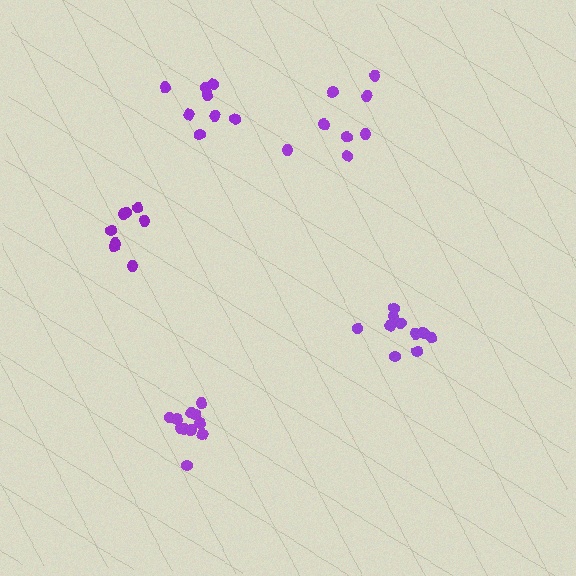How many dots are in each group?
Group 1: 11 dots, Group 2: 8 dots, Group 3: 11 dots, Group 4: 8 dots, Group 5: 8 dots (46 total).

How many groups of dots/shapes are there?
There are 5 groups.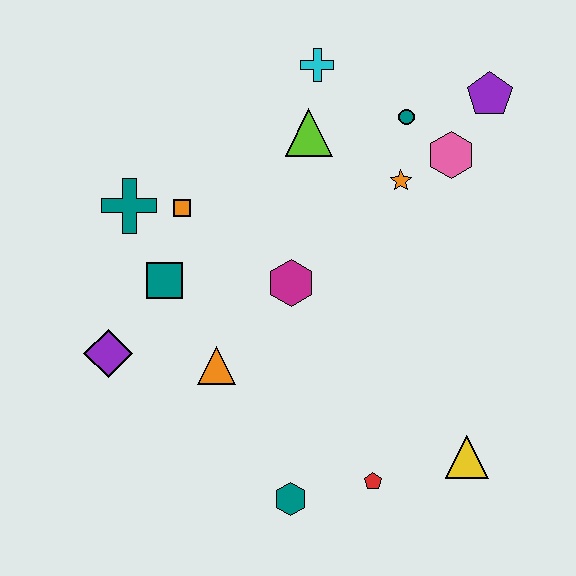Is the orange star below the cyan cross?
Yes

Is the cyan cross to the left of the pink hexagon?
Yes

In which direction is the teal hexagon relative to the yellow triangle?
The teal hexagon is to the left of the yellow triangle.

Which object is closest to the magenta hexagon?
The orange triangle is closest to the magenta hexagon.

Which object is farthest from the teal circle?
The teal hexagon is farthest from the teal circle.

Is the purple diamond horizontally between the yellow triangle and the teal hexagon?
No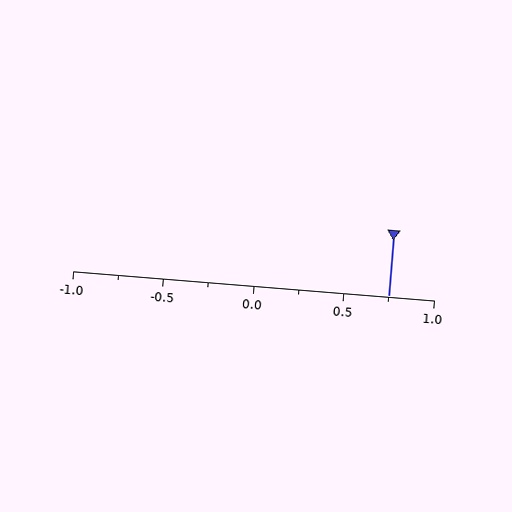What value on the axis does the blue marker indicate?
The marker indicates approximately 0.75.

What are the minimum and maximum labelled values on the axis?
The axis runs from -1.0 to 1.0.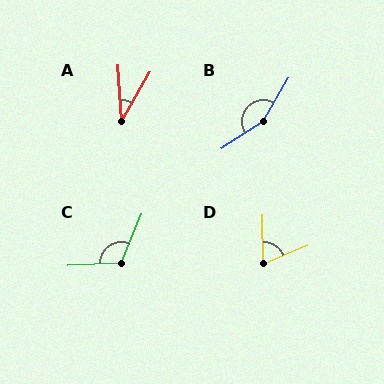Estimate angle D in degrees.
Approximately 68 degrees.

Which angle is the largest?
B, at approximately 153 degrees.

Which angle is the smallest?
A, at approximately 34 degrees.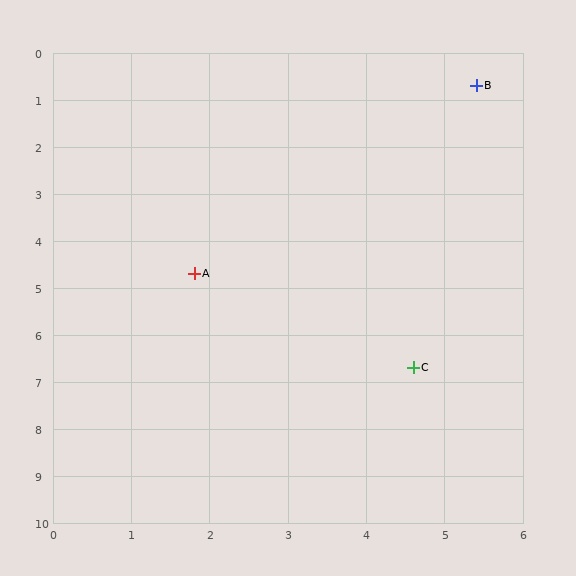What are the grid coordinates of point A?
Point A is at approximately (1.8, 4.7).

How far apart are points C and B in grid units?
Points C and B are about 6.1 grid units apart.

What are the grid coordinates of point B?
Point B is at approximately (5.4, 0.7).